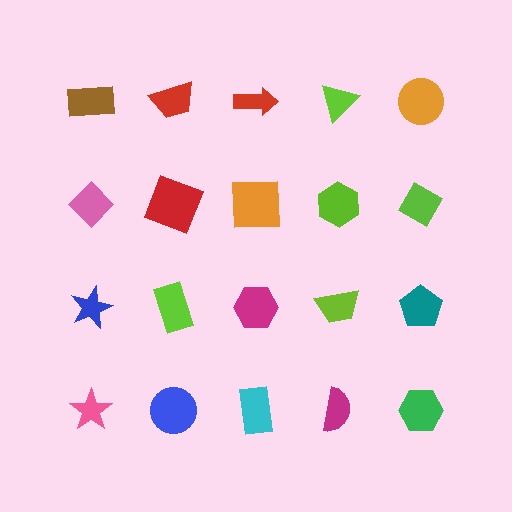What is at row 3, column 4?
A lime trapezoid.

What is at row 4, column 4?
A magenta semicircle.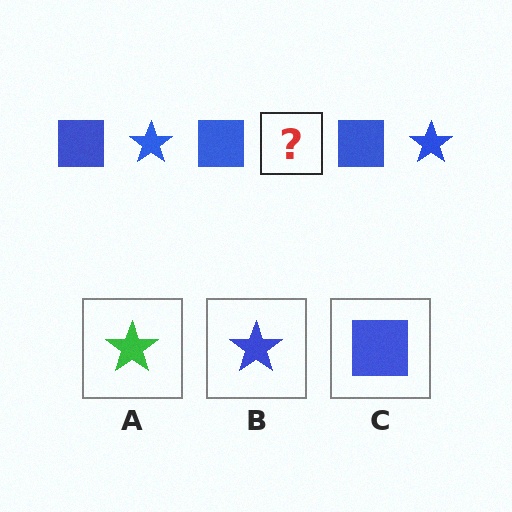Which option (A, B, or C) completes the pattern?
B.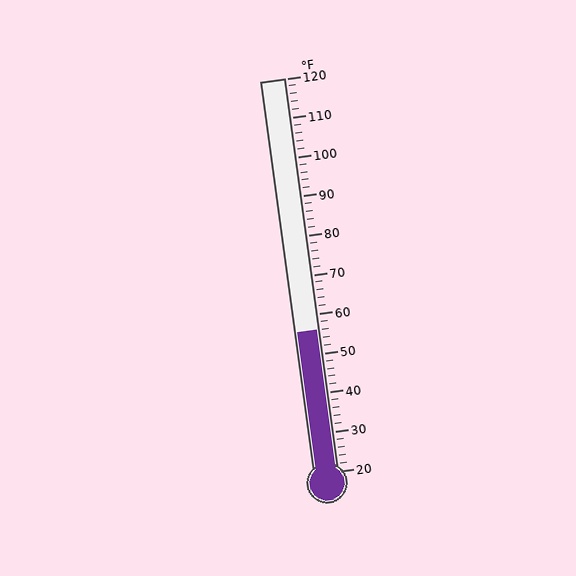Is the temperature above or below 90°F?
The temperature is below 90°F.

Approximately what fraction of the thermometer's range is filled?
The thermometer is filled to approximately 35% of its range.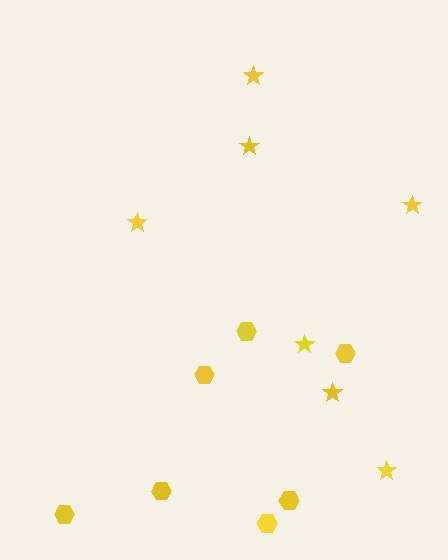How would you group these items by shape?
There are 2 groups: one group of hexagons (7) and one group of stars (7).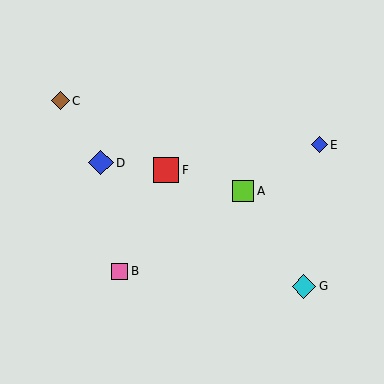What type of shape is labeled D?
Shape D is a blue diamond.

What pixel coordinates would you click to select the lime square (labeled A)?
Click at (243, 191) to select the lime square A.